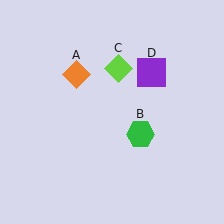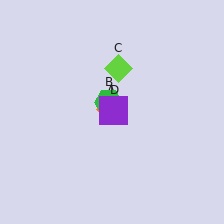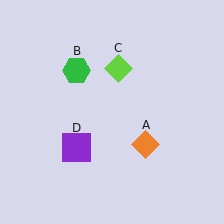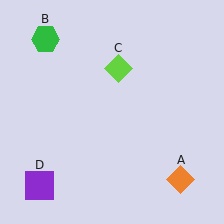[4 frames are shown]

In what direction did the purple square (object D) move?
The purple square (object D) moved down and to the left.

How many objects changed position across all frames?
3 objects changed position: orange diamond (object A), green hexagon (object B), purple square (object D).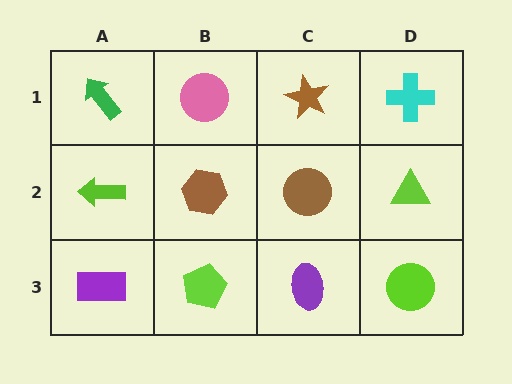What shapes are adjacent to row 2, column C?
A brown star (row 1, column C), a purple ellipse (row 3, column C), a brown hexagon (row 2, column B), a lime triangle (row 2, column D).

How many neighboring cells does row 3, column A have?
2.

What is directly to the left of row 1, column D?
A brown star.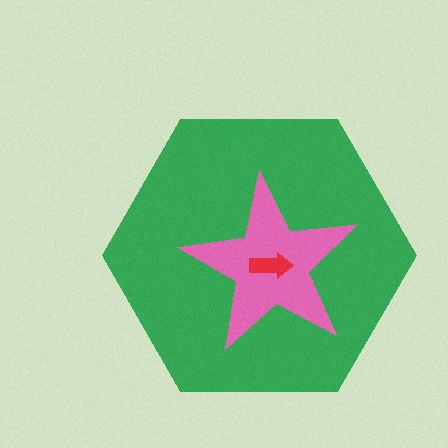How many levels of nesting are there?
3.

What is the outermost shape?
The green hexagon.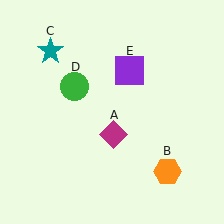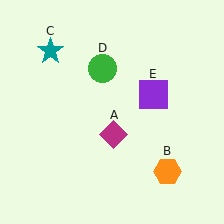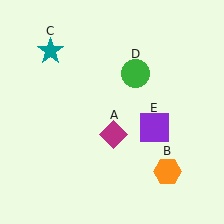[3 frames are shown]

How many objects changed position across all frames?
2 objects changed position: green circle (object D), purple square (object E).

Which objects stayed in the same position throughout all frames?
Magenta diamond (object A) and orange hexagon (object B) and teal star (object C) remained stationary.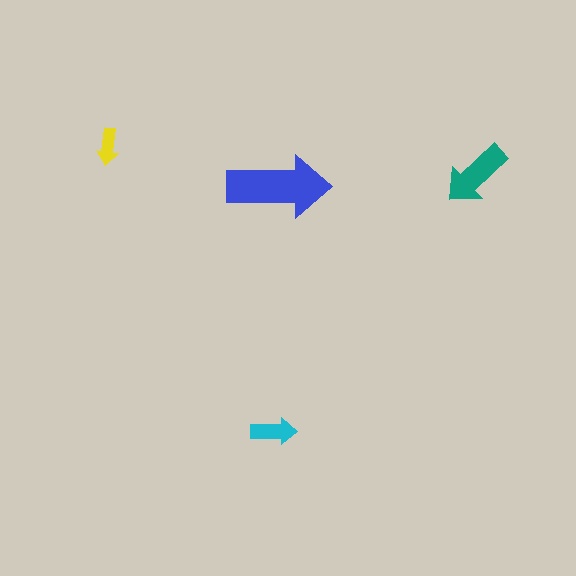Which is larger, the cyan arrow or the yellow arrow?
The cyan one.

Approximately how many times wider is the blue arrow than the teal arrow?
About 1.5 times wider.